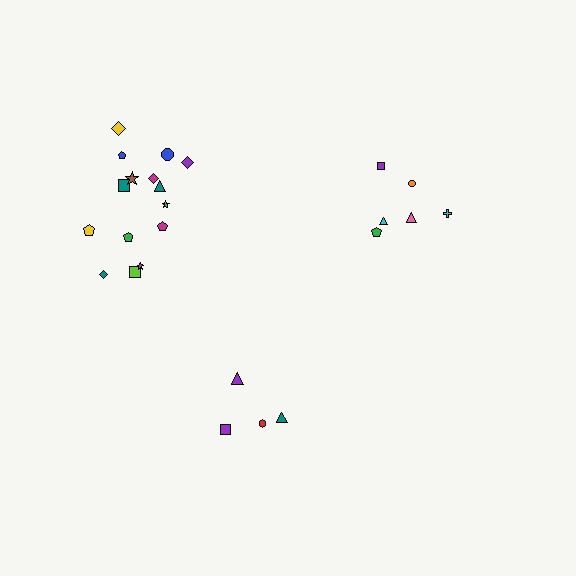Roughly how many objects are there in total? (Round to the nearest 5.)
Roughly 25 objects in total.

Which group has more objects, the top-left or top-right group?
The top-left group.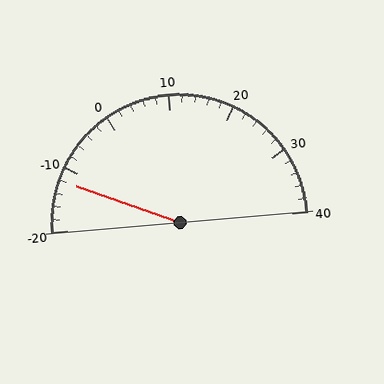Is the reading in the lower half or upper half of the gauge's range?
The reading is in the lower half of the range (-20 to 40).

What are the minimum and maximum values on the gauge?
The gauge ranges from -20 to 40.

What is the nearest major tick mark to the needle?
The nearest major tick mark is -10.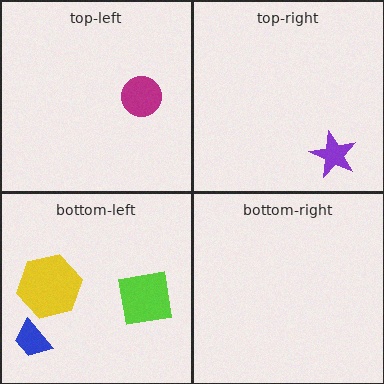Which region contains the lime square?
The bottom-left region.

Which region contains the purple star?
The top-right region.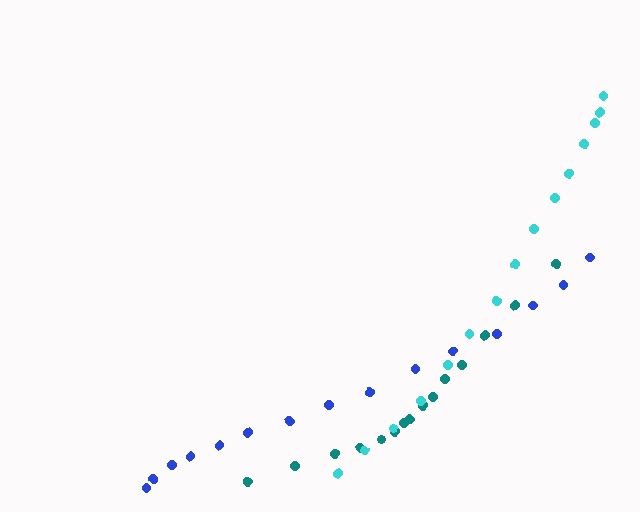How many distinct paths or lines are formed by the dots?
There are 3 distinct paths.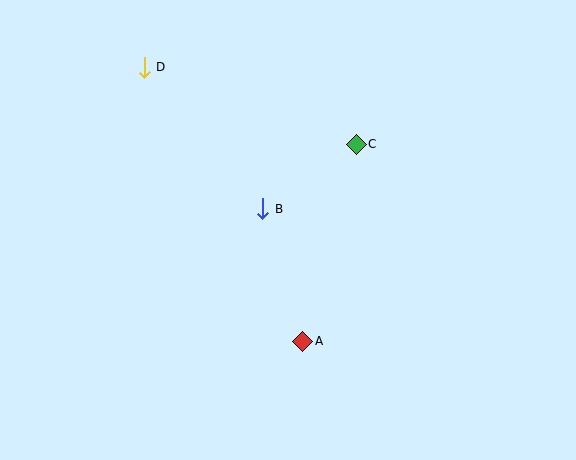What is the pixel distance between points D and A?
The distance between D and A is 317 pixels.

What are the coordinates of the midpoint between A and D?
The midpoint between A and D is at (223, 204).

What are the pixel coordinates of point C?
Point C is at (356, 144).